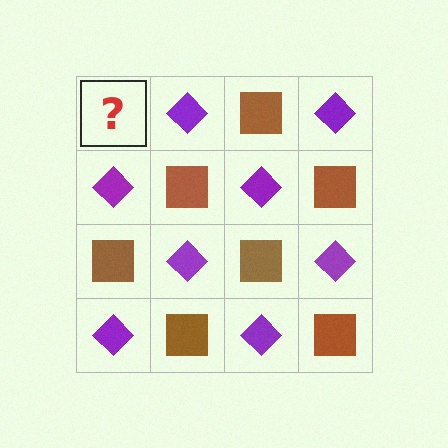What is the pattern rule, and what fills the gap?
The rule is that it alternates brown square and purple diamond in a checkerboard pattern. The gap should be filled with a brown square.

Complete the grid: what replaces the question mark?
The question mark should be replaced with a brown square.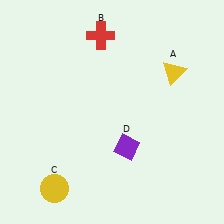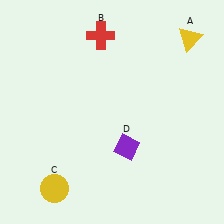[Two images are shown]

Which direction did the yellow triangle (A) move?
The yellow triangle (A) moved up.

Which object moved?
The yellow triangle (A) moved up.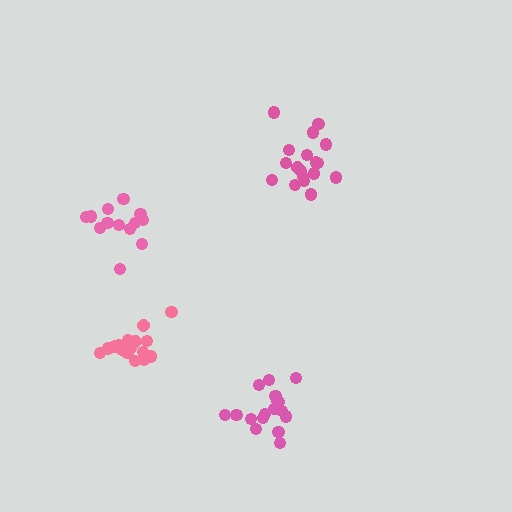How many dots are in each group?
Group 1: 13 dots, Group 2: 18 dots, Group 3: 17 dots, Group 4: 17 dots (65 total).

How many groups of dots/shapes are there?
There are 4 groups.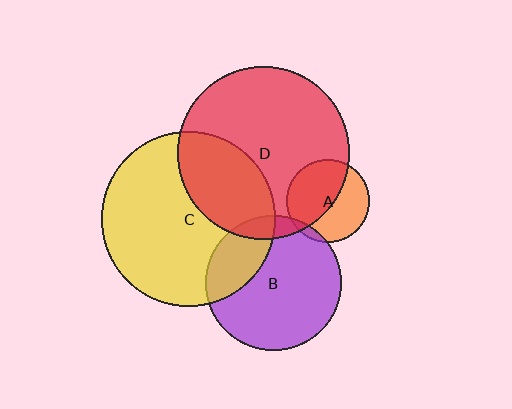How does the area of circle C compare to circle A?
Approximately 4.4 times.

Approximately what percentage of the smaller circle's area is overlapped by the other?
Approximately 55%.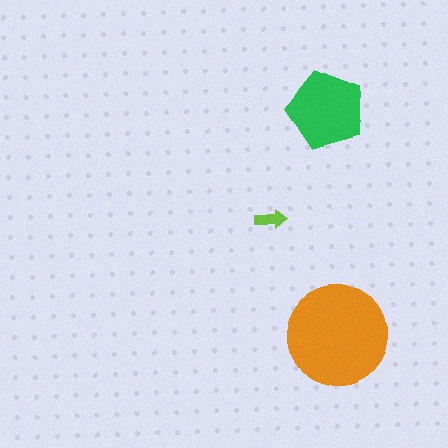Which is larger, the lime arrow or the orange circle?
The orange circle.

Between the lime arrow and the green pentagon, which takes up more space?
The green pentagon.